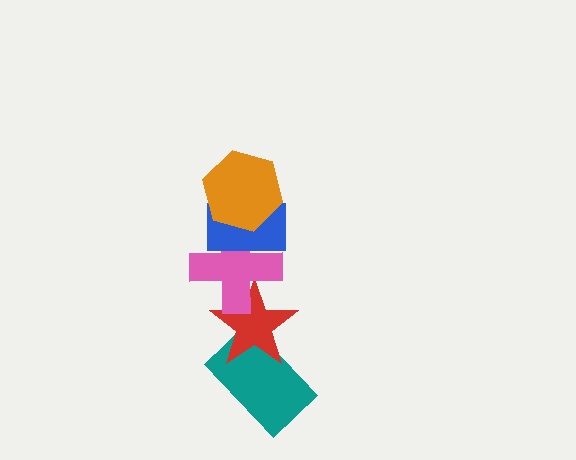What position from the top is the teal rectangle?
The teal rectangle is 5th from the top.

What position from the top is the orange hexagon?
The orange hexagon is 1st from the top.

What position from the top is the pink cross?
The pink cross is 3rd from the top.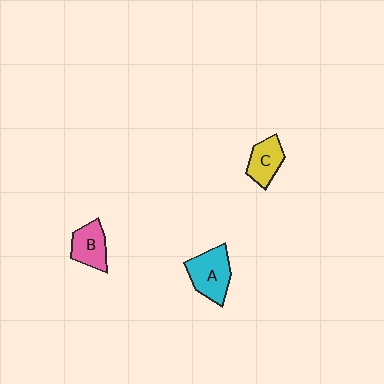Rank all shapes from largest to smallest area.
From largest to smallest: A (cyan), B (pink), C (yellow).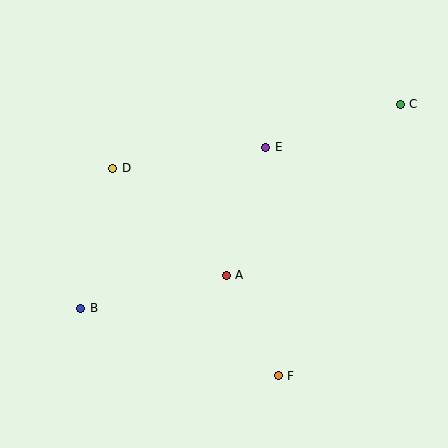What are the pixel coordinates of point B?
Point B is at (81, 308).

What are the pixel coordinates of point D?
Point D is at (113, 168).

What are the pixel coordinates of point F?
Point F is at (278, 376).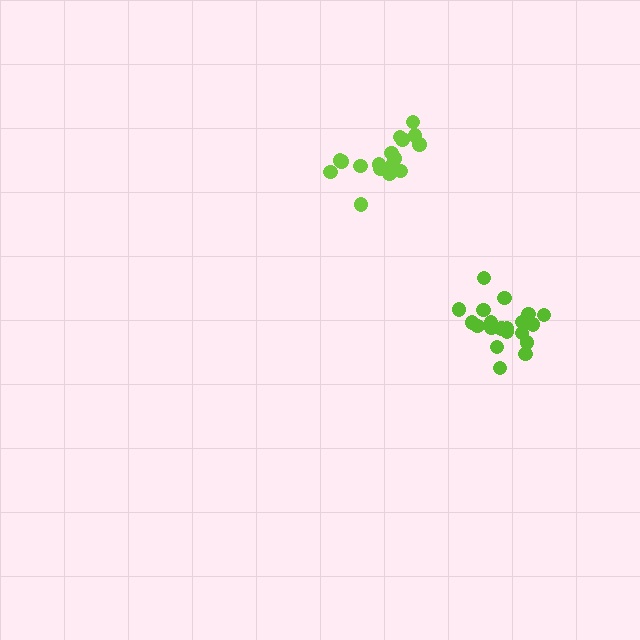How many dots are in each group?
Group 1: 21 dots, Group 2: 18 dots (39 total).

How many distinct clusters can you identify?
There are 2 distinct clusters.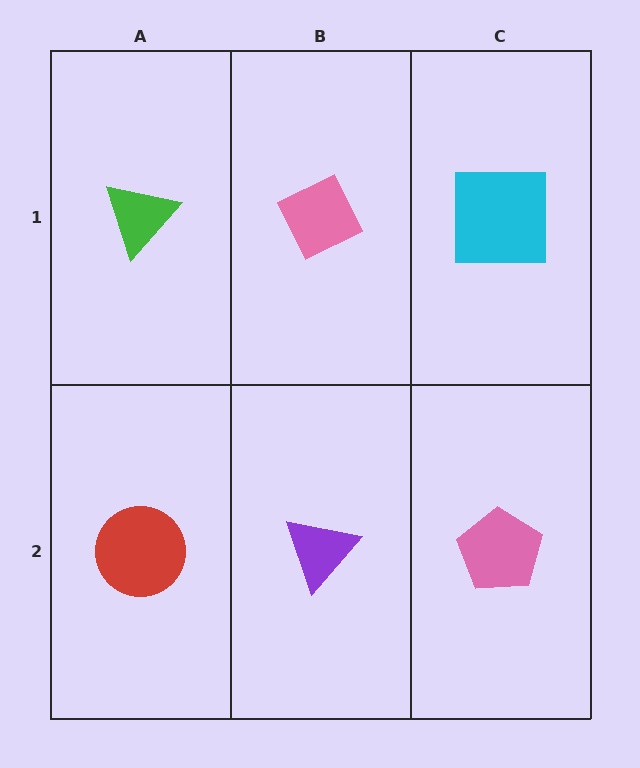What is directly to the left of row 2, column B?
A red circle.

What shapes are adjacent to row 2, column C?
A cyan square (row 1, column C), a purple triangle (row 2, column B).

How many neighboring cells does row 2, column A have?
2.